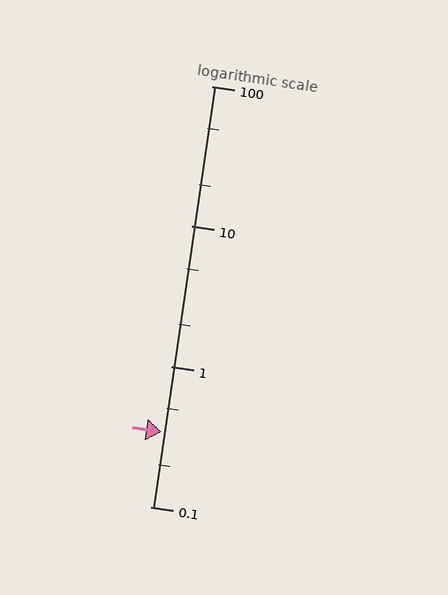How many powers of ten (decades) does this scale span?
The scale spans 3 decades, from 0.1 to 100.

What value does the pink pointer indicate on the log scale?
The pointer indicates approximately 0.34.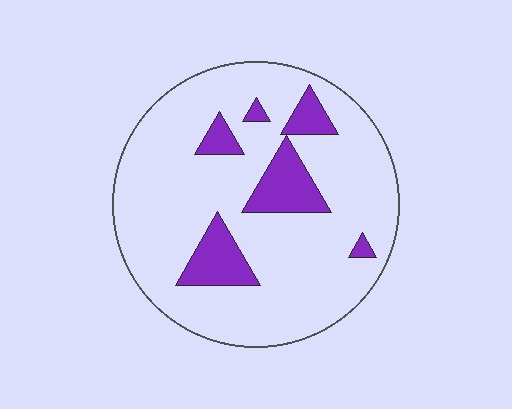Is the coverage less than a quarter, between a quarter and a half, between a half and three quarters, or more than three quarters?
Less than a quarter.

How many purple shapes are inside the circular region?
6.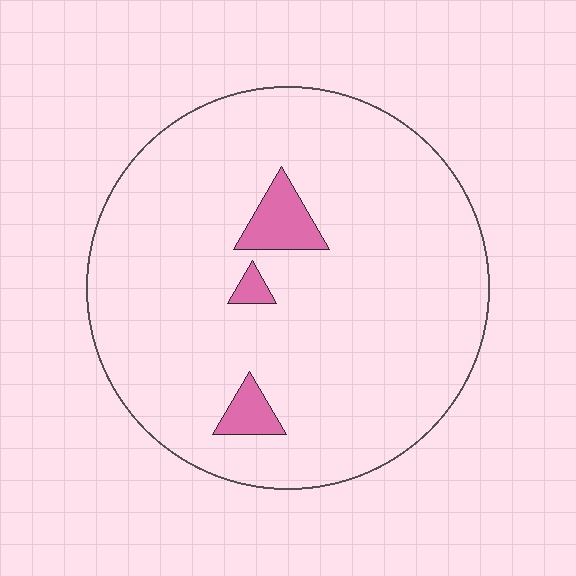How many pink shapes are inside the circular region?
3.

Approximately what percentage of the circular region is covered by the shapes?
Approximately 5%.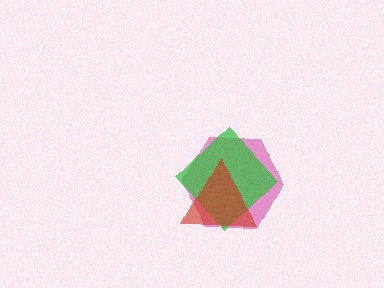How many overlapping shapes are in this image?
There are 3 overlapping shapes in the image.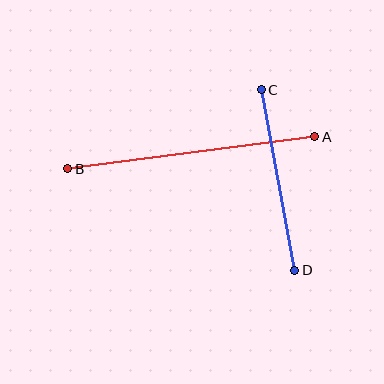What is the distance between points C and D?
The distance is approximately 183 pixels.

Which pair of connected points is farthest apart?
Points A and B are farthest apart.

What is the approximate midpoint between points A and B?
The midpoint is at approximately (191, 153) pixels.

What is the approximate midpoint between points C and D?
The midpoint is at approximately (278, 180) pixels.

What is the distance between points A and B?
The distance is approximately 249 pixels.